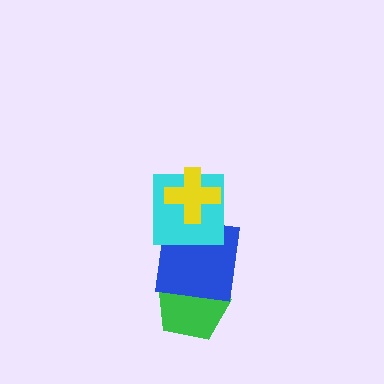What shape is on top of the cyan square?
The yellow cross is on top of the cyan square.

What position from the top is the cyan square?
The cyan square is 2nd from the top.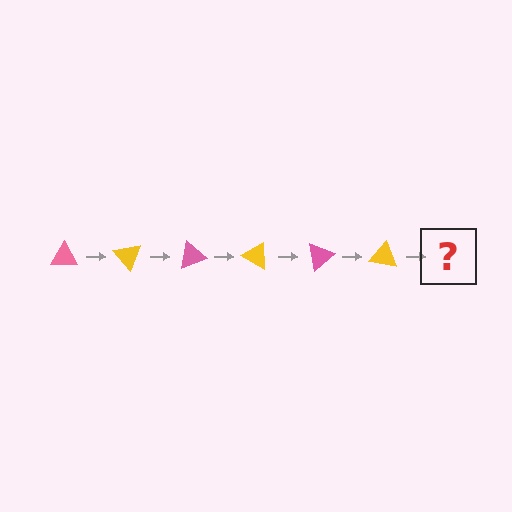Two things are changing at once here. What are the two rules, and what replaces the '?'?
The two rules are that it rotates 50 degrees each step and the color cycles through pink and yellow. The '?' should be a pink triangle, rotated 300 degrees from the start.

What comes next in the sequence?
The next element should be a pink triangle, rotated 300 degrees from the start.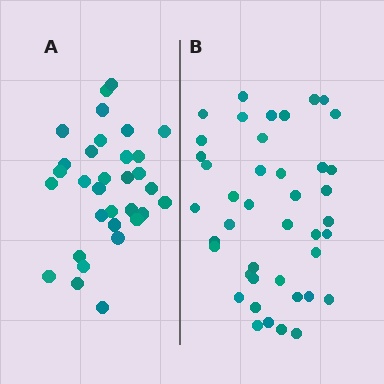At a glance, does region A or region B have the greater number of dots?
Region B (the right region) has more dots.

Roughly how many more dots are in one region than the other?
Region B has roughly 10 or so more dots than region A.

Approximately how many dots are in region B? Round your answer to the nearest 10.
About 40 dots. (The exact count is 42, which rounds to 40.)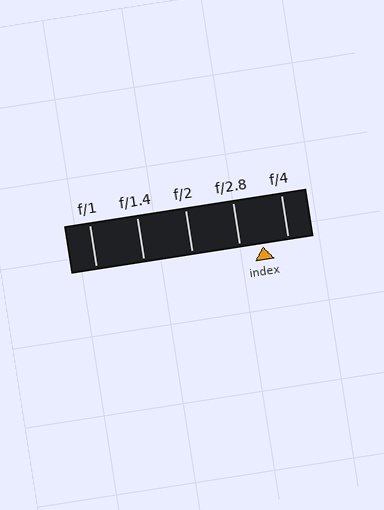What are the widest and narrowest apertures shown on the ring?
The widest aperture shown is f/1 and the narrowest is f/4.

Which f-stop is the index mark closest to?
The index mark is closest to f/2.8.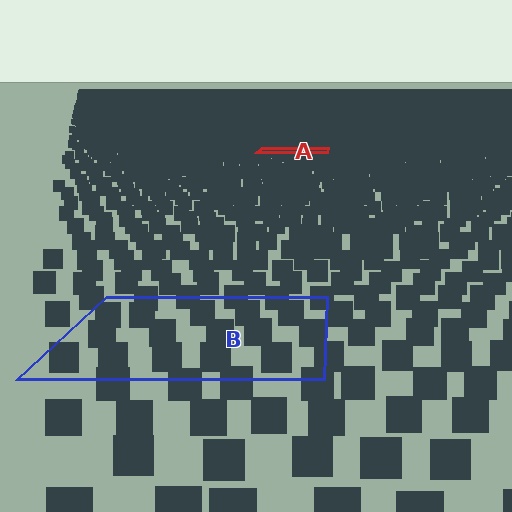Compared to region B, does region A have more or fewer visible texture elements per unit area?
Region A has more texture elements per unit area — they are packed more densely because it is farther away.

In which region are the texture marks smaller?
The texture marks are smaller in region A, because it is farther away.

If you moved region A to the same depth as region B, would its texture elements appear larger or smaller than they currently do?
They would appear larger. At a closer depth, the same texture elements are projected at a bigger on-screen size.